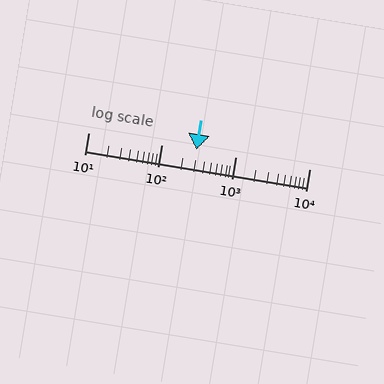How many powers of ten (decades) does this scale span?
The scale spans 3 decades, from 10 to 10000.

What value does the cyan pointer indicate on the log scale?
The pointer indicates approximately 290.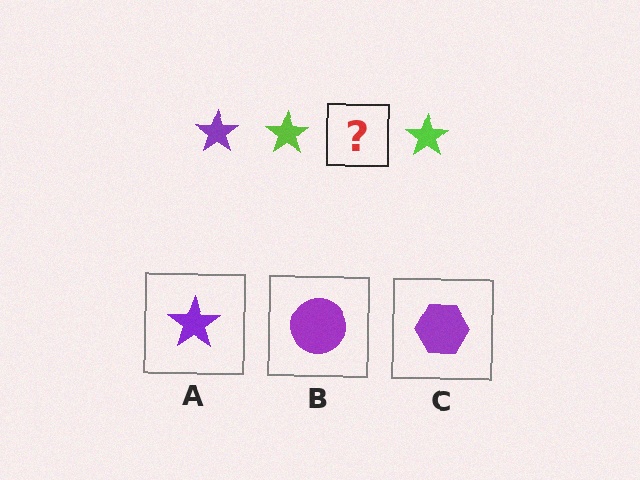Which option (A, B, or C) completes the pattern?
A.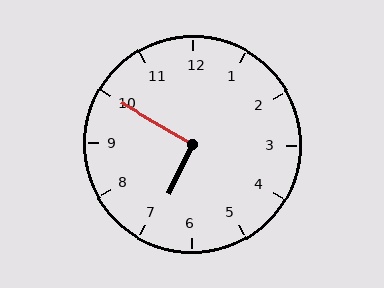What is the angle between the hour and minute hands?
Approximately 95 degrees.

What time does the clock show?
6:50.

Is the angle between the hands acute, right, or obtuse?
It is right.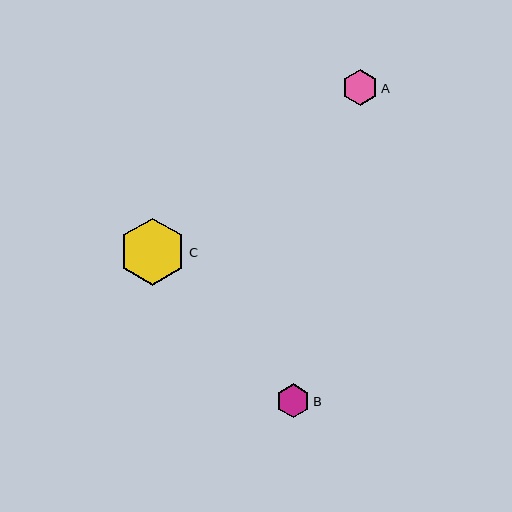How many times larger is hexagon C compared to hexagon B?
Hexagon C is approximately 2.0 times the size of hexagon B.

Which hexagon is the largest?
Hexagon C is the largest with a size of approximately 67 pixels.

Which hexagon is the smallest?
Hexagon B is the smallest with a size of approximately 34 pixels.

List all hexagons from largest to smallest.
From largest to smallest: C, A, B.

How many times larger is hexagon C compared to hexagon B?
Hexagon C is approximately 2.0 times the size of hexagon B.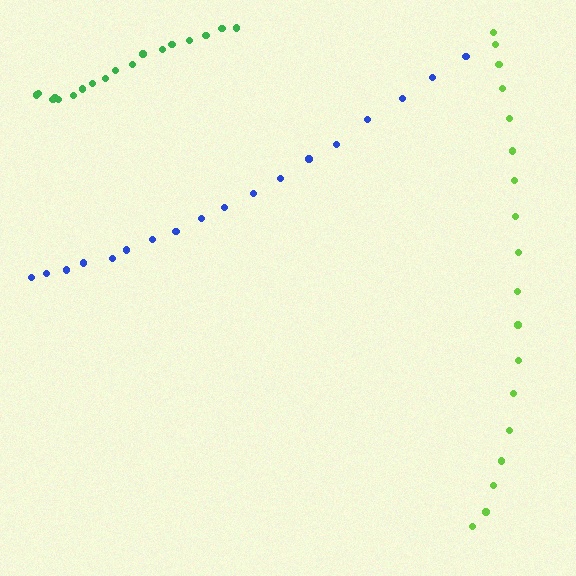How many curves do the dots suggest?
There are 3 distinct paths.